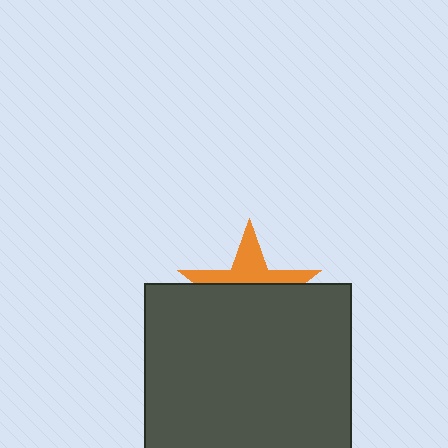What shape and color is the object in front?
The object in front is a dark gray square.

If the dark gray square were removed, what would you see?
You would see the complete orange star.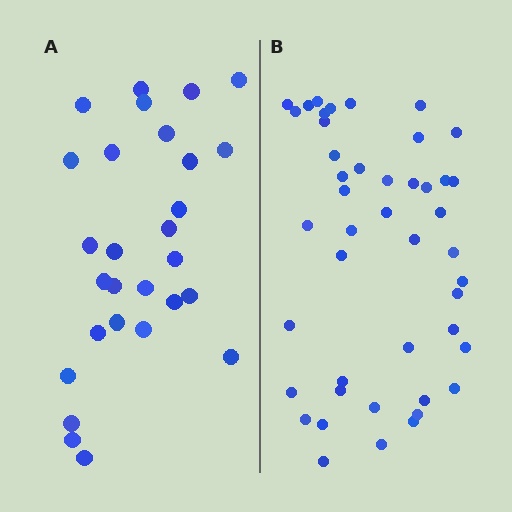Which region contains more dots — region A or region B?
Region B (the right region) has more dots.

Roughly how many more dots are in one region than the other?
Region B has approximately 15 more dots than region A.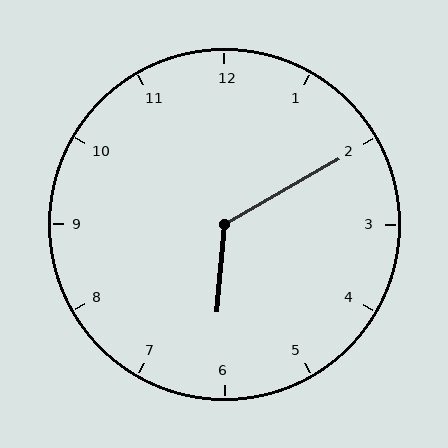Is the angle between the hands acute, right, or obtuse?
It is obtuse.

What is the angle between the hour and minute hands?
Approximately 125 degrees.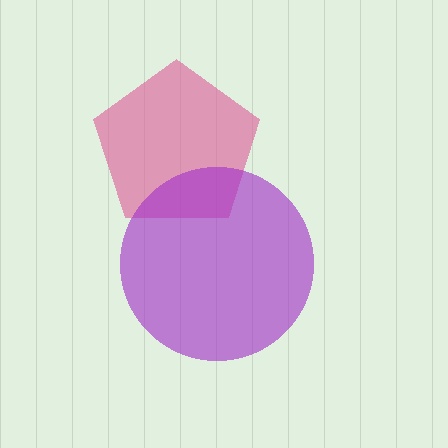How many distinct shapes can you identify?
There are 2 distinct shapes: a pink pentagon, a purple circle.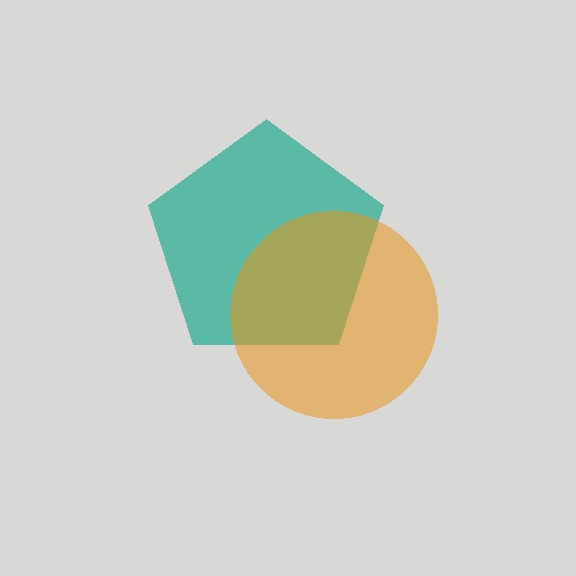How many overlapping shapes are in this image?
There are 2 overlapping shapes in the image.